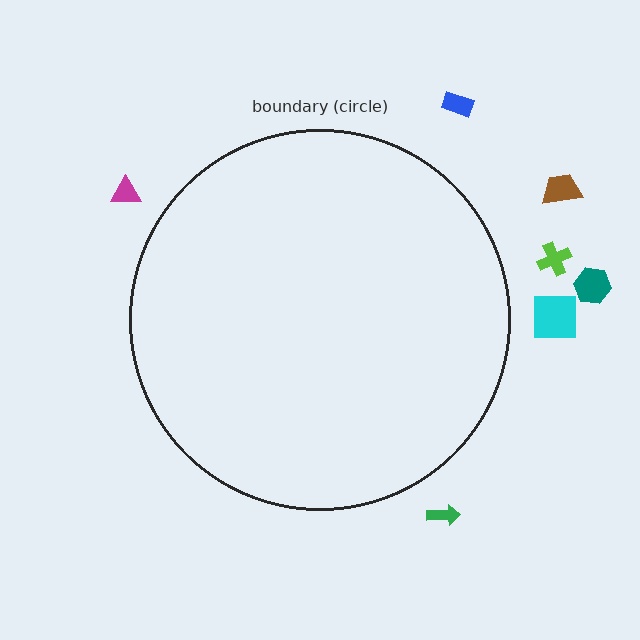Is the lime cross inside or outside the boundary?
Outside.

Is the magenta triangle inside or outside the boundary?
Outside.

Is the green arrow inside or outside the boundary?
Outside.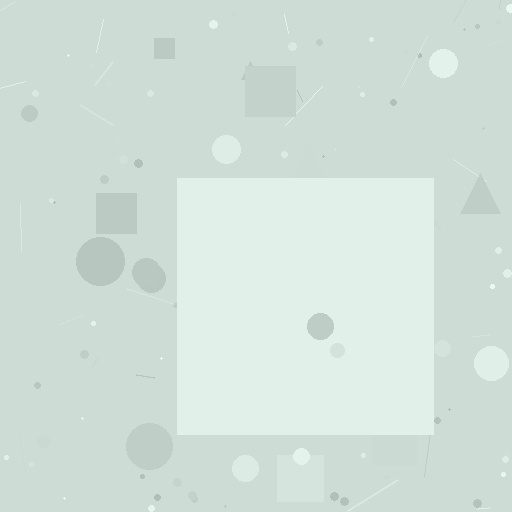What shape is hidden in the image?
A square is hidden in the image.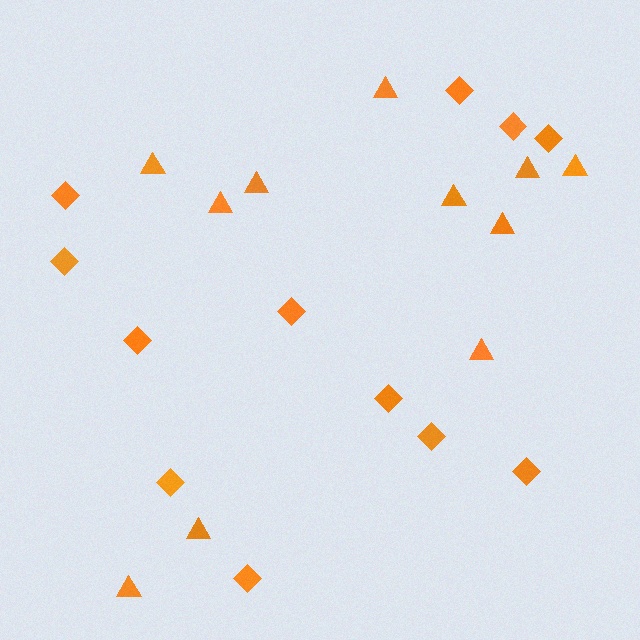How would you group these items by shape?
There are 2 groups: one group of triangles (11) and one group of diamonds (12).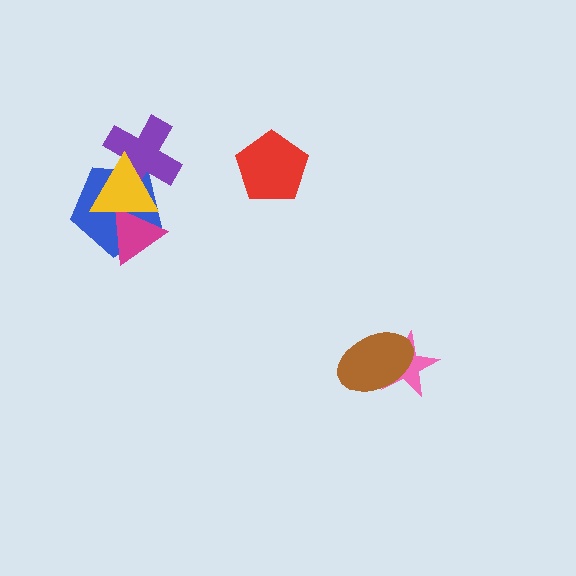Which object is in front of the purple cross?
The yellow triangle is in front of the purple cross.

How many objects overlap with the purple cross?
2 objects overlap with the purple cross.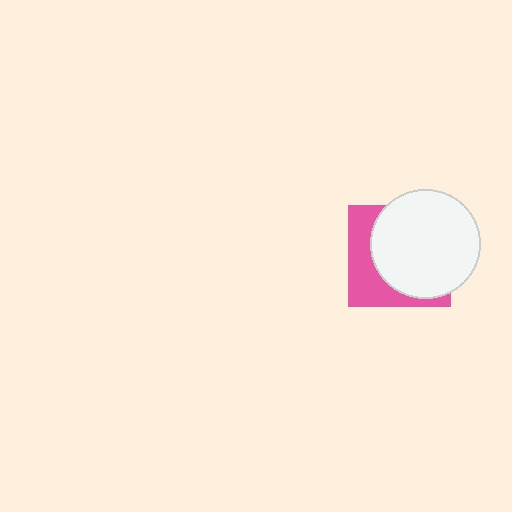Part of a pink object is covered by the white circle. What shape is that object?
It is a square.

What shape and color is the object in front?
The object in front is a white circle.